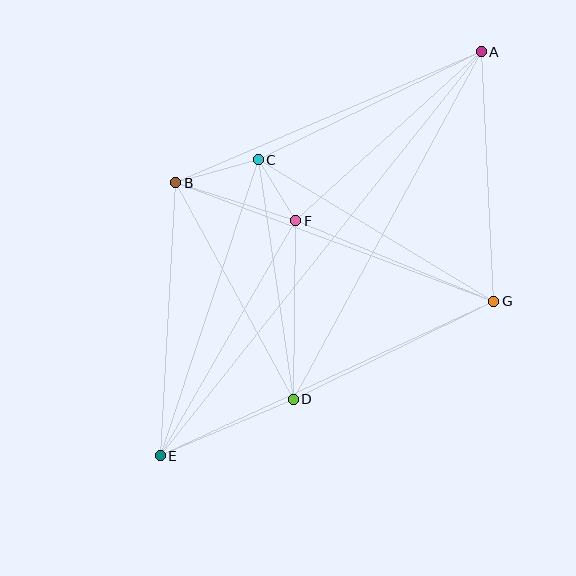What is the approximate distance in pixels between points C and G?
The distance between C and G is approximately 275 pixels.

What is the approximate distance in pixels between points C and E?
The distance between C and E is approximately 312 pixels.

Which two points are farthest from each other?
Points A and E are farthest from each other.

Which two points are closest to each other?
Points C and F are closest to each other.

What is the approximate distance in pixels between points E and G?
The distance between E and G is approximately 368 pixels.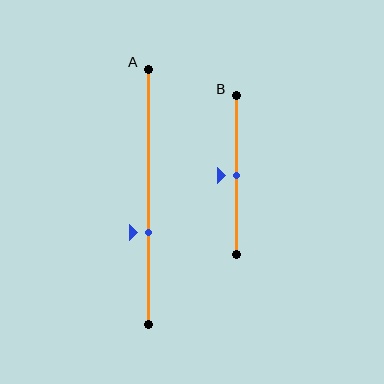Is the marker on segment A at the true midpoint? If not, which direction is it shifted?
No, the marker on segment A is shifted downward by about 14% of the segment length.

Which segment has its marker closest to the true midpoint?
Segment B has its marker closest to the true midpoint.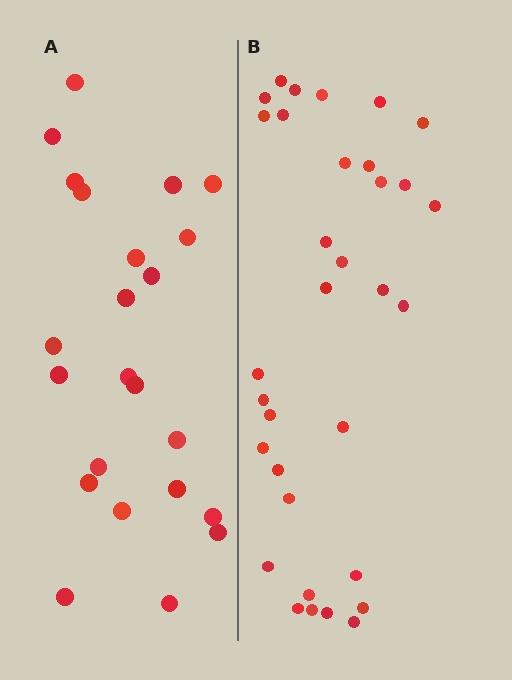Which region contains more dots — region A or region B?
Region B (the right region) has more dots.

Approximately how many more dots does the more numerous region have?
Region B has roughly 10 or so more dots than region A.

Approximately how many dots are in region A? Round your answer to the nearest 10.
About 20 dots. (The exact count is 23, which rounds to 20.)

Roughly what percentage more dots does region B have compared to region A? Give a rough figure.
About 45% more.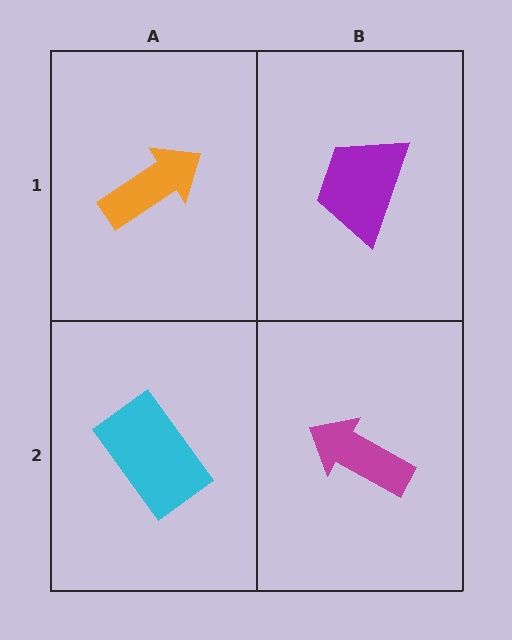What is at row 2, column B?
A magenta arrow.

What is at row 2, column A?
A cyan rectangle.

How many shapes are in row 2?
2 shapes.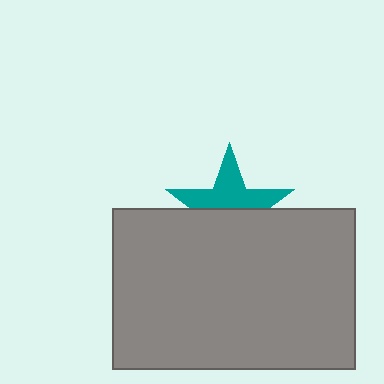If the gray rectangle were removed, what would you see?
You would see the complete teal star.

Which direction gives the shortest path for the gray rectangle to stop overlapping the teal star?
Moving down gives the shortest separation.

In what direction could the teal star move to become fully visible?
The teal star could move up. That would shift it out from behind the gray rectangle entirely.